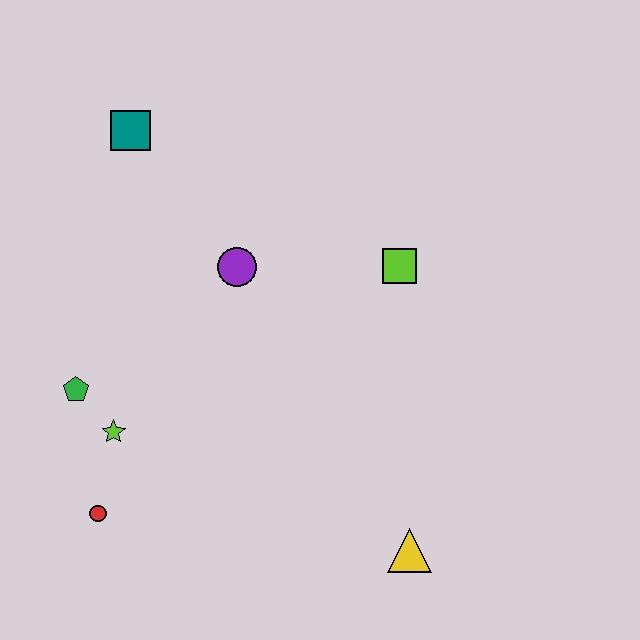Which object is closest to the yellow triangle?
The lime square is closest to the yellow triangle.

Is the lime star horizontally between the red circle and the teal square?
Yes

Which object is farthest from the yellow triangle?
The teal square is farthest from the yellow triangle.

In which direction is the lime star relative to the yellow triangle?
The lime star is to the left of the yellow triangle.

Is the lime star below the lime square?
Yes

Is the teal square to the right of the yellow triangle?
No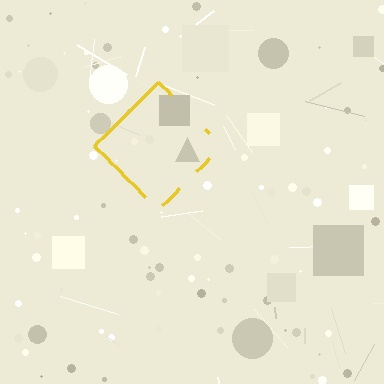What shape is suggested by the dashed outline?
The dashed outline suggests a diamond.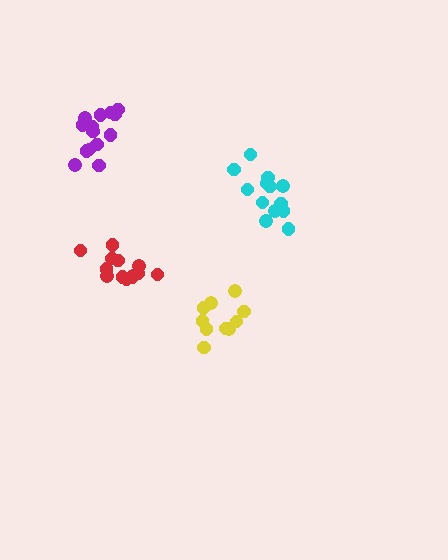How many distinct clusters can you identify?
There are 4 distinct clusters.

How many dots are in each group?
Group 1: 10 dots, Group 2: 15 dots, Group 3: 14 dots, Group 4: 13 dots (52 total).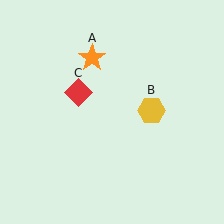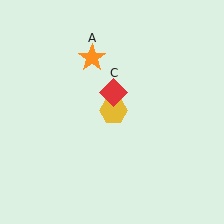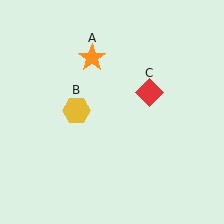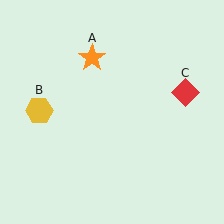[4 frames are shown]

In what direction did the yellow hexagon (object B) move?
The yellow hexagon (object B) moved left.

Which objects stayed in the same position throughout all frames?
Orange star (object A) remained stationary.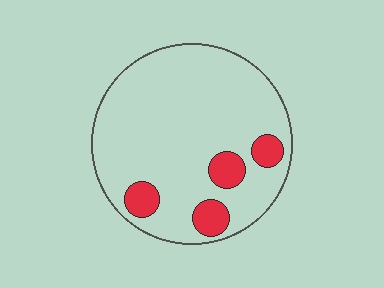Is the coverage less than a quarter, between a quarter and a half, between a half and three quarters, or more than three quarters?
Less than a quarter.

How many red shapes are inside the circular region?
4.